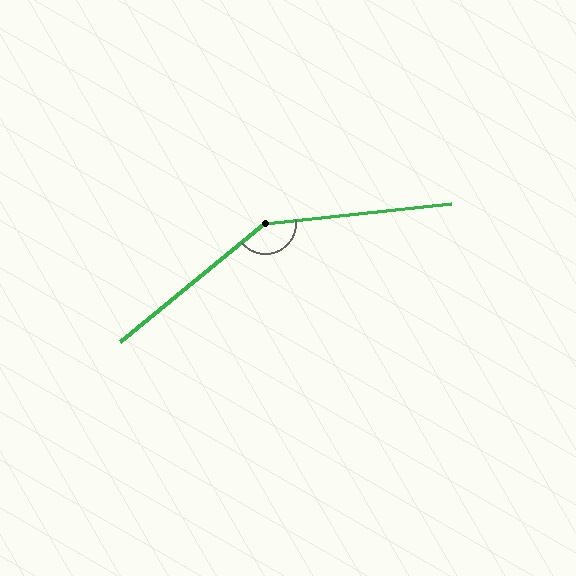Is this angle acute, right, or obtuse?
It is obtuse.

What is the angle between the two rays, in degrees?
Approximately 147 degrees.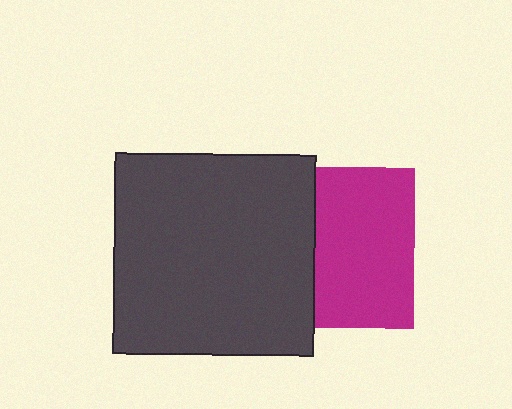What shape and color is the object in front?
The object in front is a dark gray square.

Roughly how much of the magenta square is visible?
About half of it is visible (roughly 62%).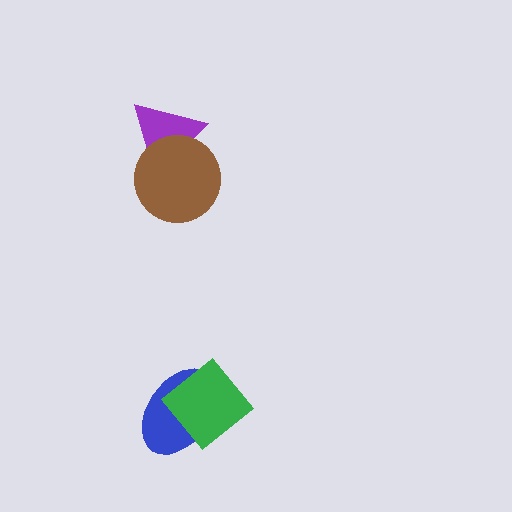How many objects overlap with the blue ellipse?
1 object overlaps with the blue ellipse.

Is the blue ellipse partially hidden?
Yes, it is partially covered by another shape.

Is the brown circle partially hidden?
No, no other shape covers it.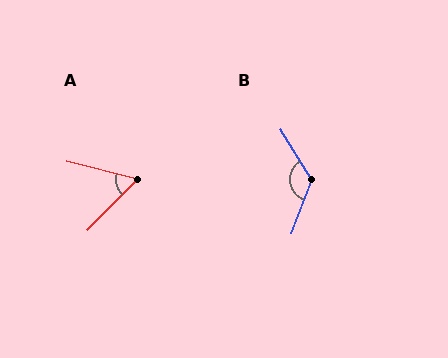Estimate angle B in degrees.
Approximately 128 degrees.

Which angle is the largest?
B, at approximately 128 degrees.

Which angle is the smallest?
A, at approximately 59 degrees.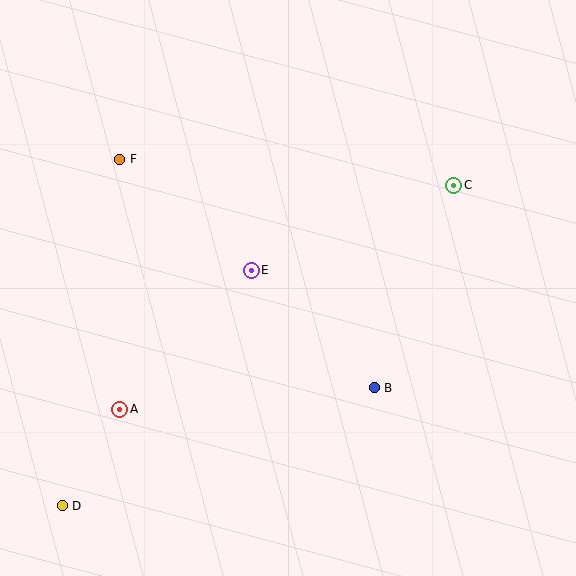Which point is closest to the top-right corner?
Point C is closest to the top-right corner.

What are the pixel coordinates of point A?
Point A is at (119, 409).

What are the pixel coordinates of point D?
Point D is at (62, 506).